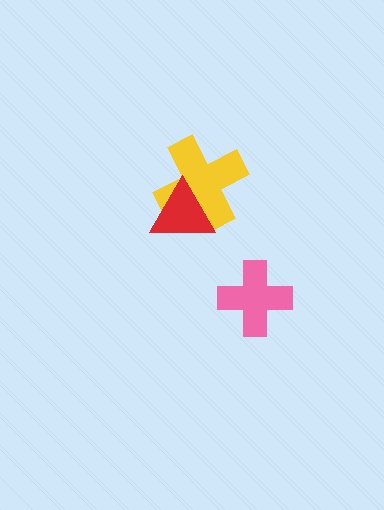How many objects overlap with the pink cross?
0 objects overlap with the pink cross.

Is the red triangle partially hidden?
No, no other shape covers it.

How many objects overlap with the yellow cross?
1 object overlaps with the yellow cross.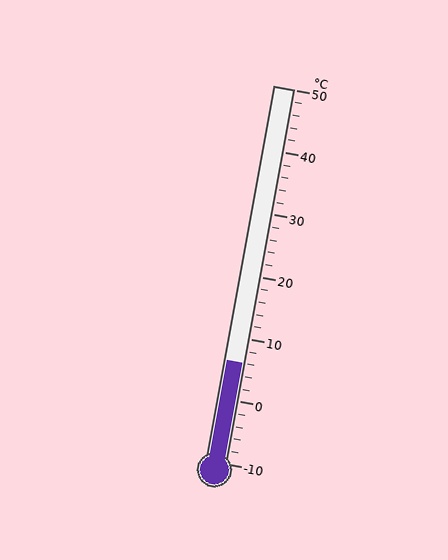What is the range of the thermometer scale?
The thermometer scale ranges from -10°C to 50°C.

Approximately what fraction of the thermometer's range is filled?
The thermometer is filled to approximately 25% of its range.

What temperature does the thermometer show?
The thermometer shows approximately 6°C.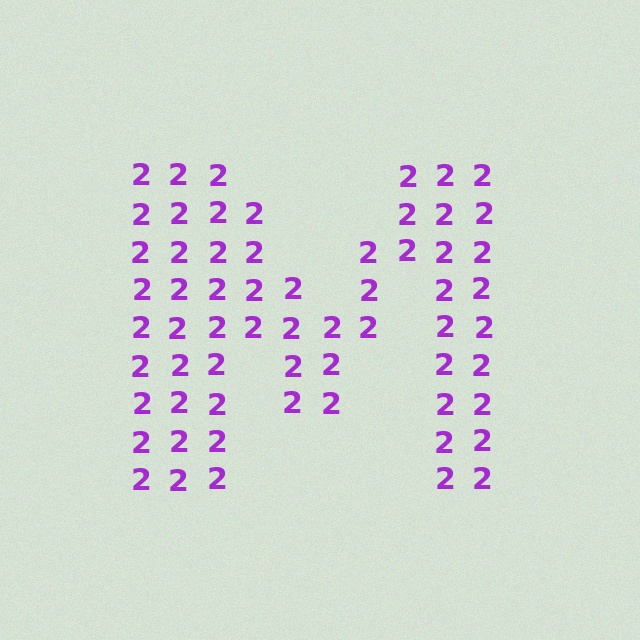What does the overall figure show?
The overall figure shows the letter M.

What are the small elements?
The small elements are digit 2's.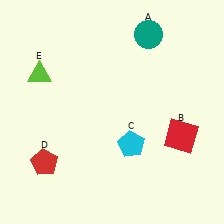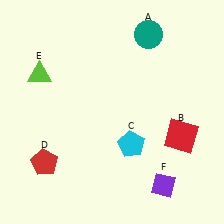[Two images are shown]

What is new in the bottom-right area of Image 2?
A purple diamond (F) was added in the bottom-right area of Image 2.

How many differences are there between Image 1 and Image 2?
There is 1 difference between the two images.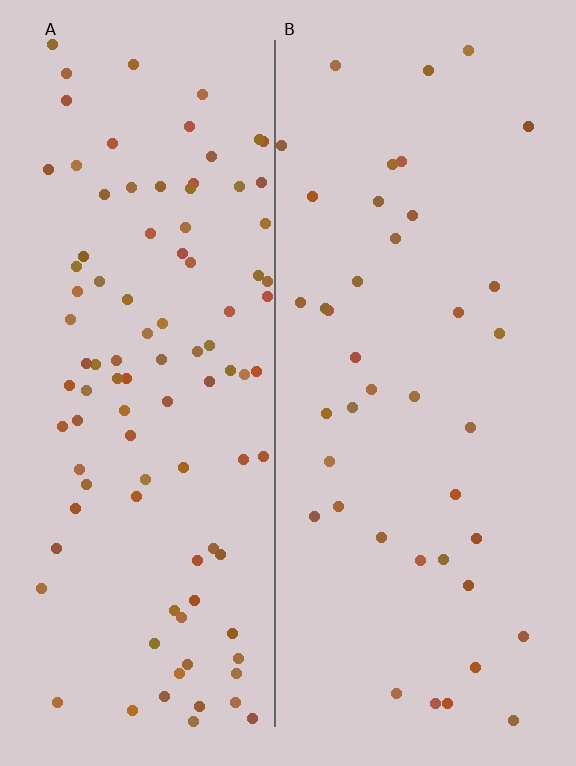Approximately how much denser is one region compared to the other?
Approximately 2.4× — region A over region B.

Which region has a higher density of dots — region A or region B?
A (the left).